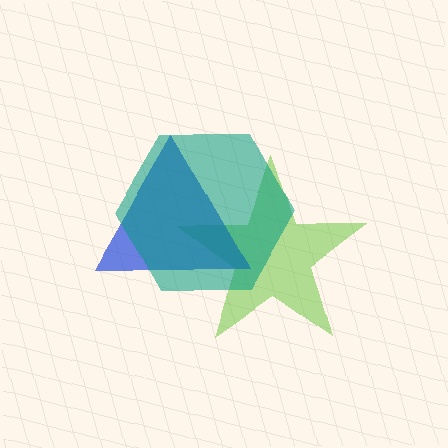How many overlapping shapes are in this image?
There are 3 overlapping shapes in the image.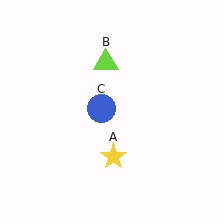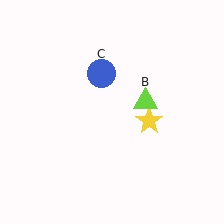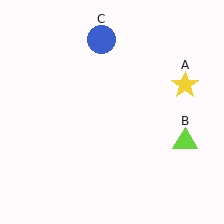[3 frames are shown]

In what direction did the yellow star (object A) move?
The yellow star (object A) moved up and to the right.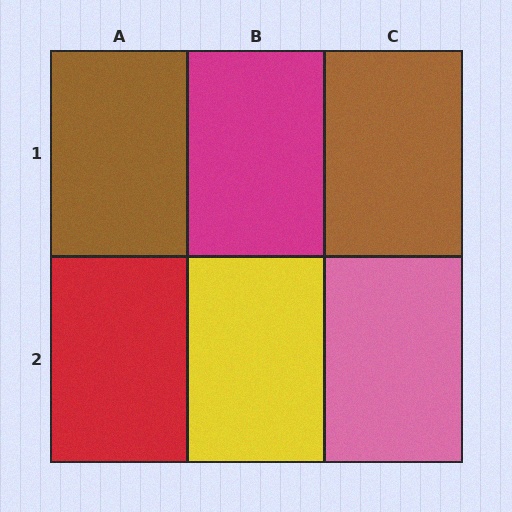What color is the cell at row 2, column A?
Red.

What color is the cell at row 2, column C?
Pink.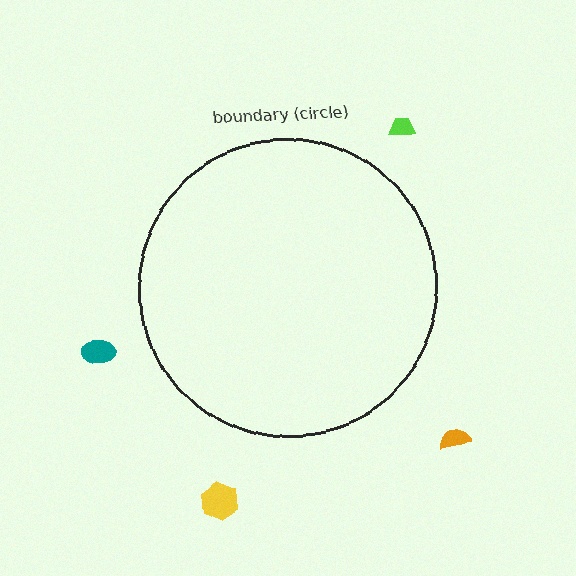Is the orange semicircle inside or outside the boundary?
Outside.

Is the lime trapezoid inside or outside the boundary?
Outside.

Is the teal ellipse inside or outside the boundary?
Outside.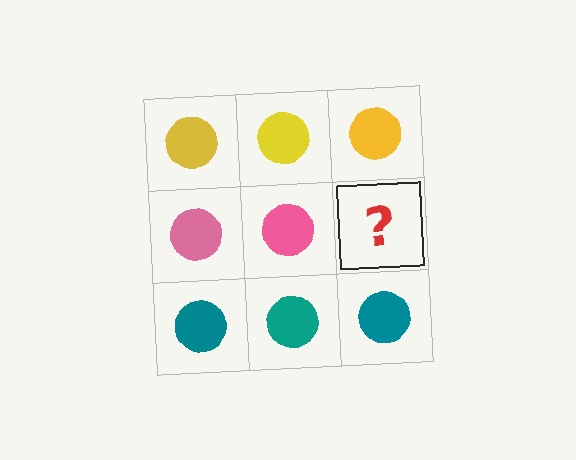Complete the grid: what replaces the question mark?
The question mark should be replaced with a pink circle.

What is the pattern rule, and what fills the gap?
The rule is that each row has a consistent color. The gap should be filled with a pink circle.